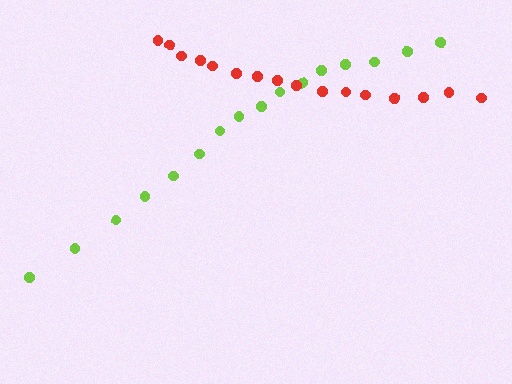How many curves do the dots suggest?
There are 2 distinct paths.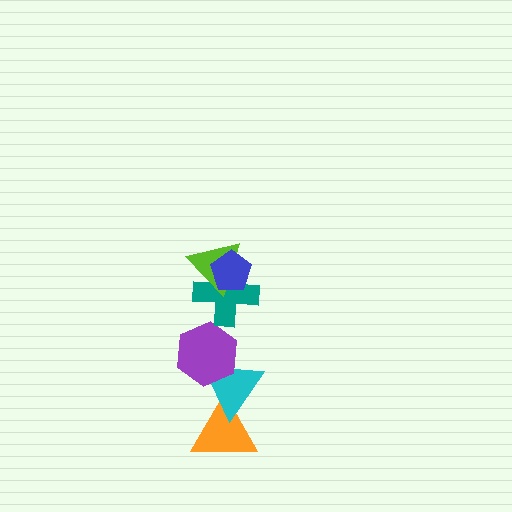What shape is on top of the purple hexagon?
The teal cross is on top of the purple hexagon.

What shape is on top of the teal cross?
The lime triangle is on top of the teal cross.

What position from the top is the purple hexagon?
The purple hexagon is 4th from the top.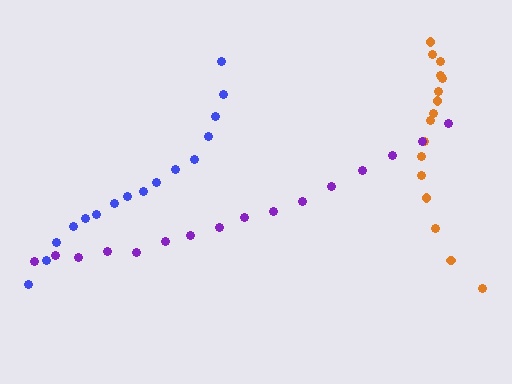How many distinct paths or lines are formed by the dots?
There are 3 distinct paths.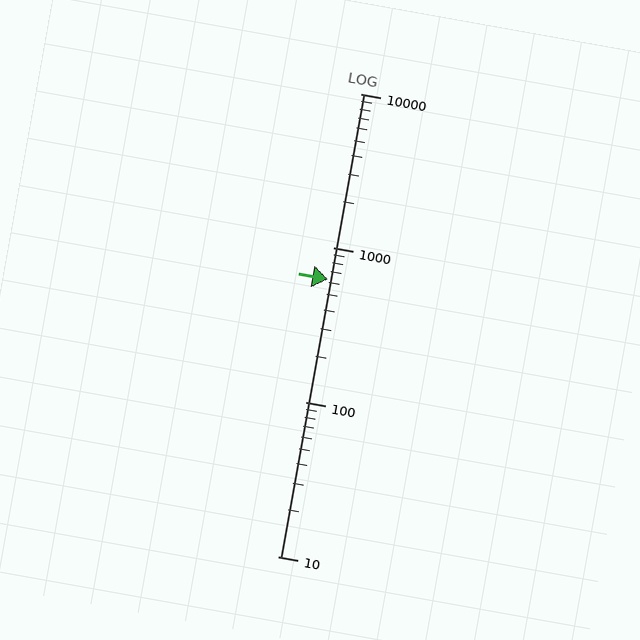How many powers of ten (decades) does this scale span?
The scale spans 3 decades, from 10 to 10000.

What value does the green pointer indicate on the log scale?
The pointer indicates approximately 630.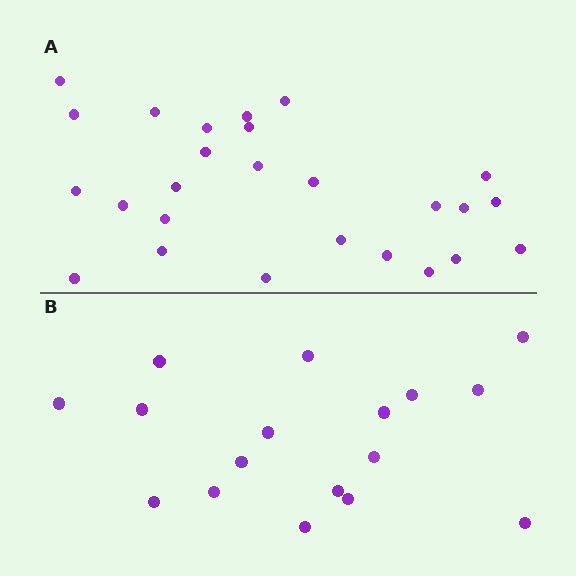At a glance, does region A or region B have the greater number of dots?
Region A (the top region) has more dots.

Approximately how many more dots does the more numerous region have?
Region A has roughly 8 or so more dots than region B.